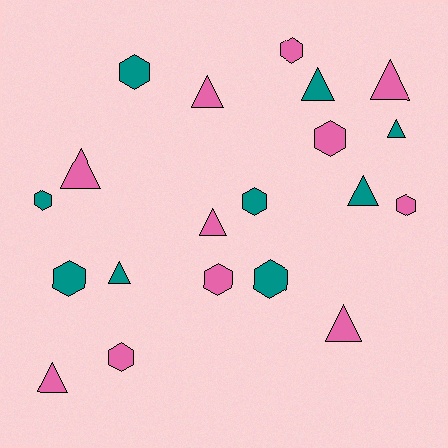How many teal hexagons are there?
There are 5 teal hexagons.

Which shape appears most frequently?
Triangle, with 10 objects.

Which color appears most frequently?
Pink, with 11 objects.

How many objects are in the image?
There are 20 objects.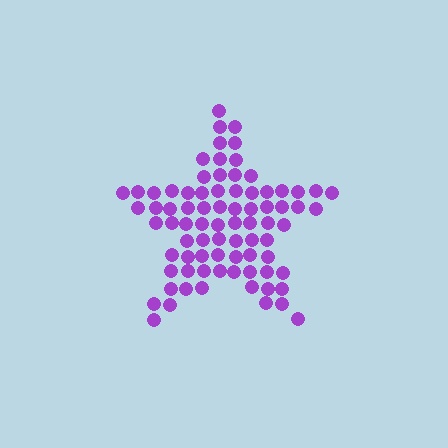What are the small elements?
The small elements are circles.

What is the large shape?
The large shape is a star.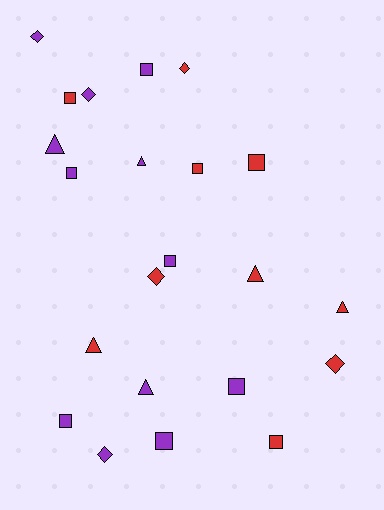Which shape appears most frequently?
Square, with 10 objects.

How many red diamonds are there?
There are 3 red diamonds.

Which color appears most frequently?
Purple, with 12 objects.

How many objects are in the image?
There are 22 objects.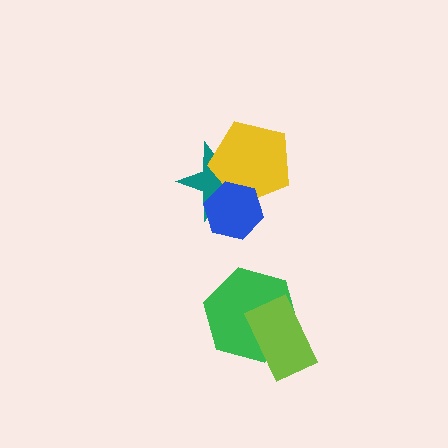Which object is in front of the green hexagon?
The lime rectangle is in front of the green hexagon.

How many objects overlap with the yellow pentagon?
2 objects overlap with the yellow pentagon.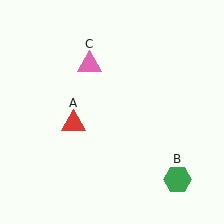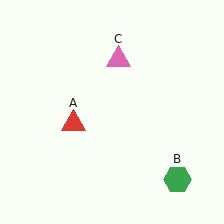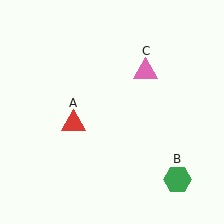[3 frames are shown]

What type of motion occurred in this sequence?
The pink triangle (object C) rotated clockwise around the center of the scene.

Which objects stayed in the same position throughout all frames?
Red triangle (object A) and green hexagon (object B) remained stationary.